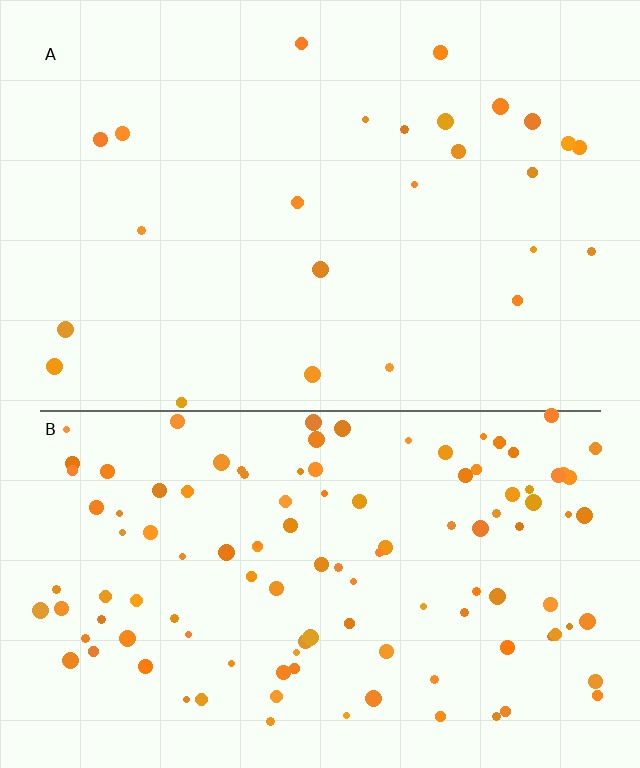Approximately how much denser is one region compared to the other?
Approximately 4.6× — region B over region A.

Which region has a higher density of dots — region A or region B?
B (the bottom).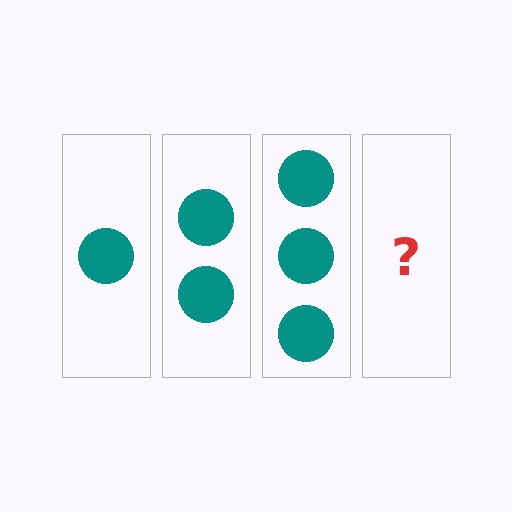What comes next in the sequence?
The next element should be 4 circles.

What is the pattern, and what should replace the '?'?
The pattern is that each step adds one more circle. The '?' should be 4 circles.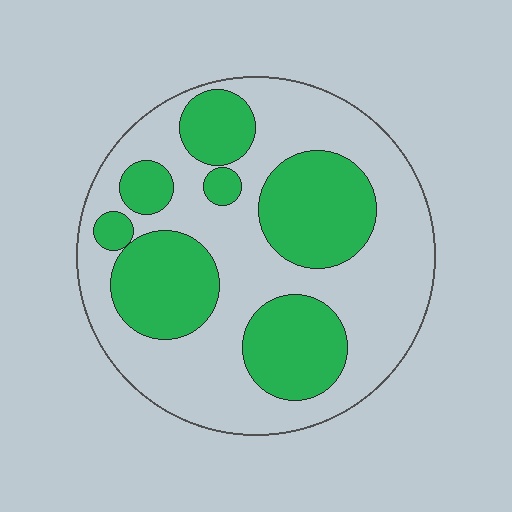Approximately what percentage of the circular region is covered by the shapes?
Approximately 40%.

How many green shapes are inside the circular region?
7.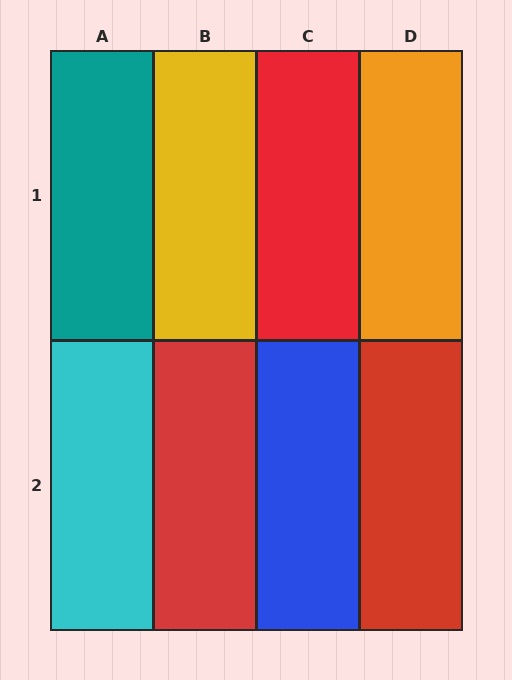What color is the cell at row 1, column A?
Teal.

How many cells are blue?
1 cell is blue.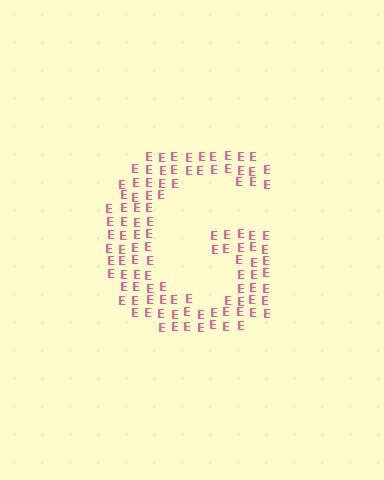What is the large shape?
The large shape is the letter G.